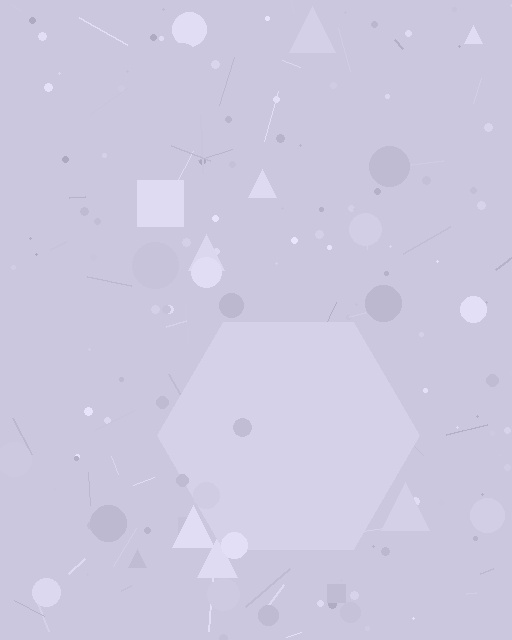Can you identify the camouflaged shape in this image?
The camouflaged shape is a hexagon.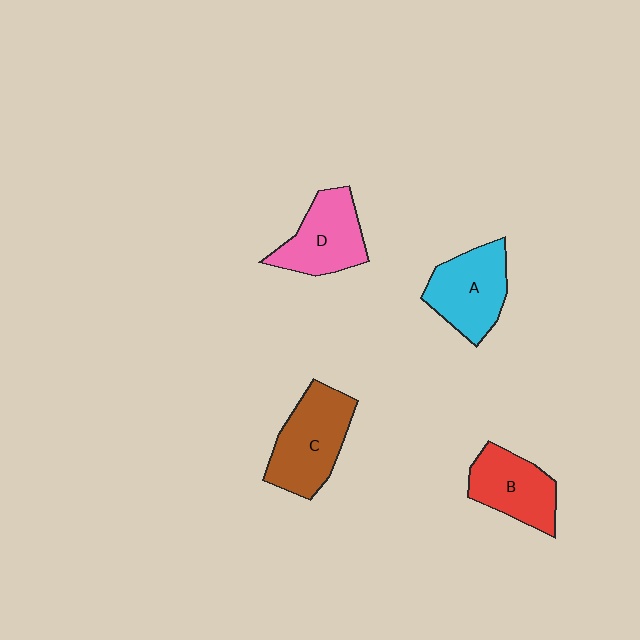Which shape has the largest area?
Shape C (brown).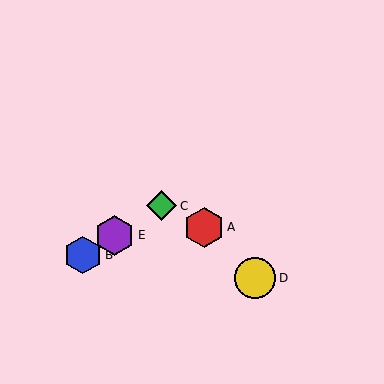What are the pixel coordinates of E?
Object E is at (115, 235).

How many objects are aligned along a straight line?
3 objects (B, C, E) are aligned along a straight line.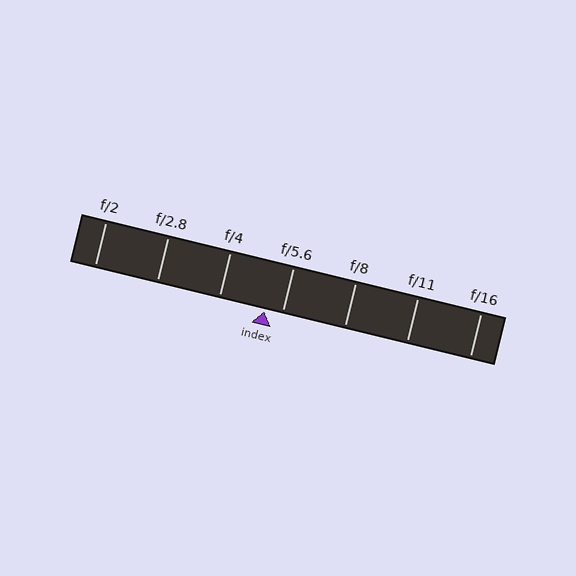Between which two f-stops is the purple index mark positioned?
The index mark is between f/4 and f/5.6.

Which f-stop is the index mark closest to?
The index mark is closest to f/5.6.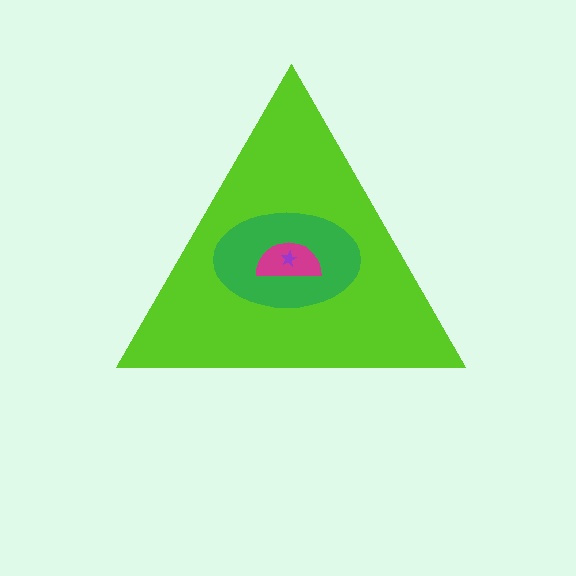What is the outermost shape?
The lime triangle.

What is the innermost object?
The purple star.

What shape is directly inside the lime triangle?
The green ellipse.